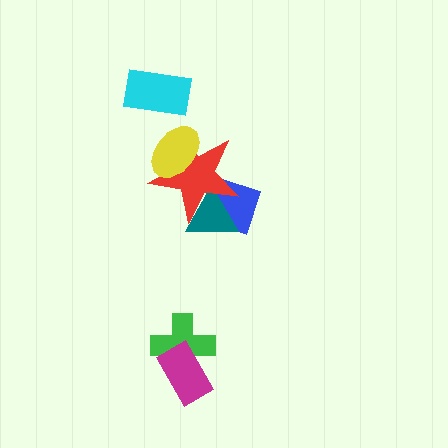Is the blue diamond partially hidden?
Yes, it is partially covered by another shape.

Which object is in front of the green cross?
The magenta rectangle is in front of the green cross.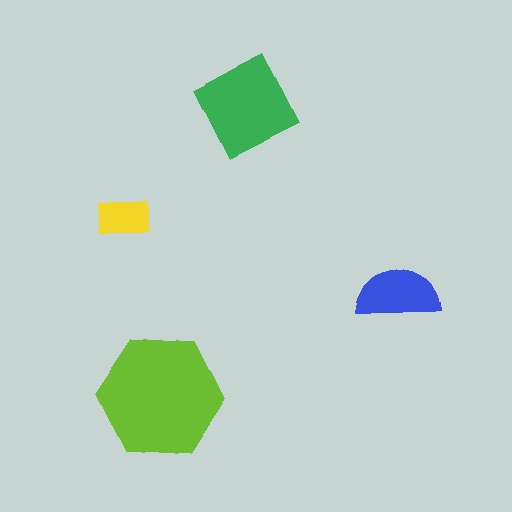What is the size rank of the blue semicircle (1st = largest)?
3rd.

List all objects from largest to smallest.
The lime hexagon, the green diamond, the blue semicircle, the yellow rectangle.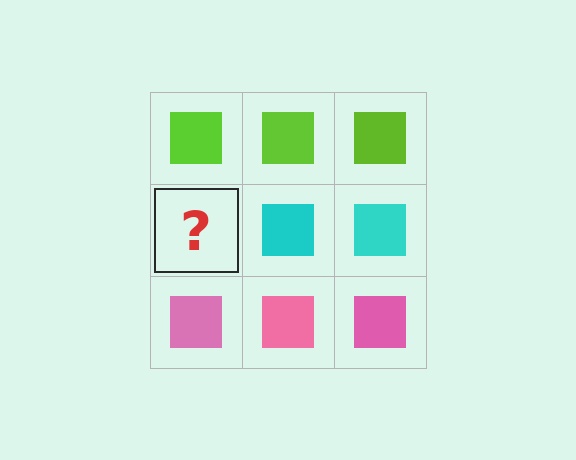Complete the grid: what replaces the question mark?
The question mark should be replaced with a cyan square.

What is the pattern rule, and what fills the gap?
The rule is that each row has a consistent color. The gap should be filled with a cyan square.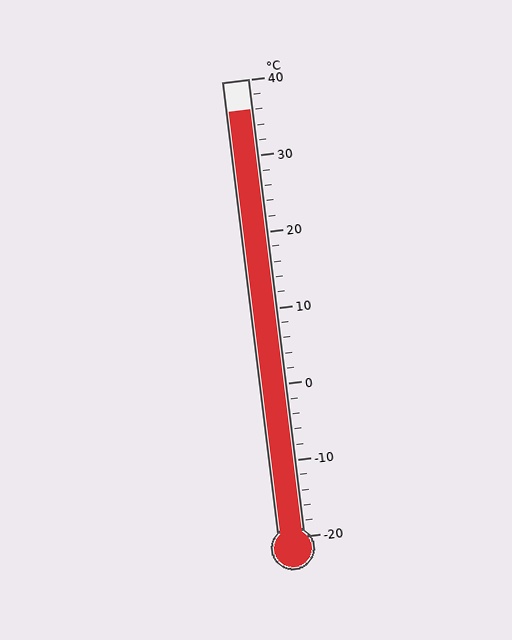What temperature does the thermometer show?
The thermometer shows approximately 36°C.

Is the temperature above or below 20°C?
The temperature is above 20°C.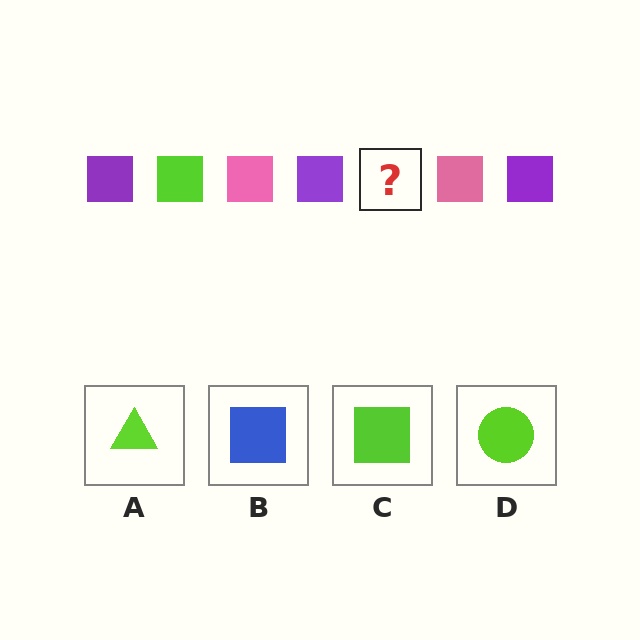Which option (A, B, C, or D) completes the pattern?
C.